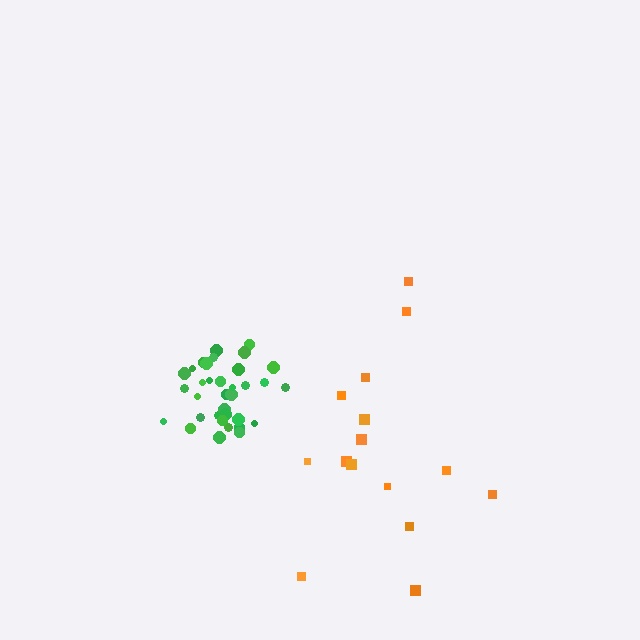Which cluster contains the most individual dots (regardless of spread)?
Green (34).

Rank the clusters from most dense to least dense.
green, orange.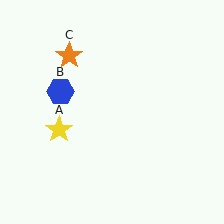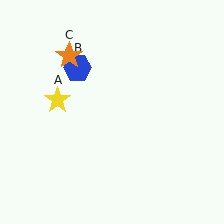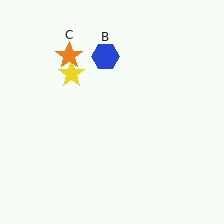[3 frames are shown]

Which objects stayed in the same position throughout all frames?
Orange star (object C) remained stationary.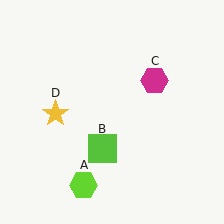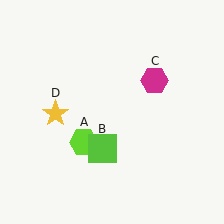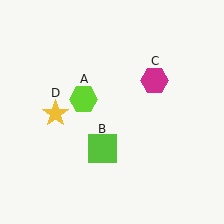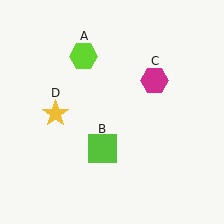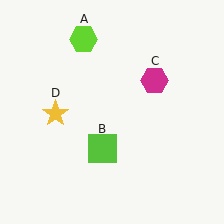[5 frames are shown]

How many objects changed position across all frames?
1 object changed position: lime hexagon (object A).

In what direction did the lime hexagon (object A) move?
The lime hexagon (object A) moved up.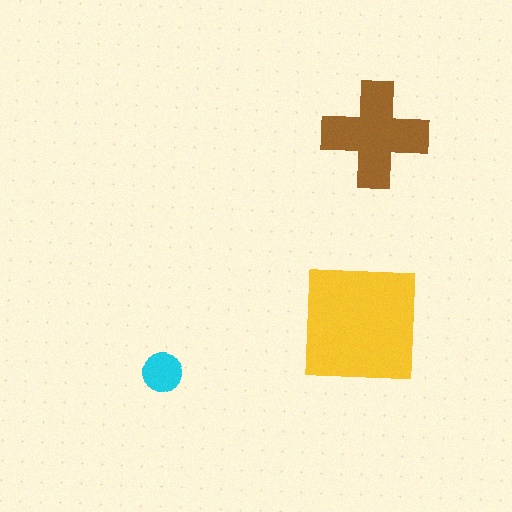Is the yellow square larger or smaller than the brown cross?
Larger.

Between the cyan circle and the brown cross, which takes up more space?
The brown cross.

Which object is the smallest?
The cyan circle.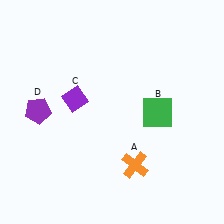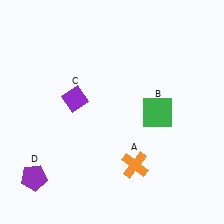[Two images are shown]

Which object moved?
The purple pentagon (D) moved down.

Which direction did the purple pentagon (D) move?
The purple pentagon (D) moved down.